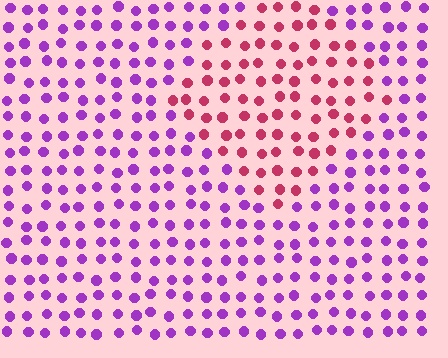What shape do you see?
I see a diamond.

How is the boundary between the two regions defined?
The boundary is defined purely by a slight shift in hue (about 55 degrees). Spacing, size, and orientation are identical on both sides.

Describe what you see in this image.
The image is filled with small purple elements in a uniform arrangement. A diamond-shaped region is visible where the elements are tinted to a slightly different hue, forming a subtle color boundary.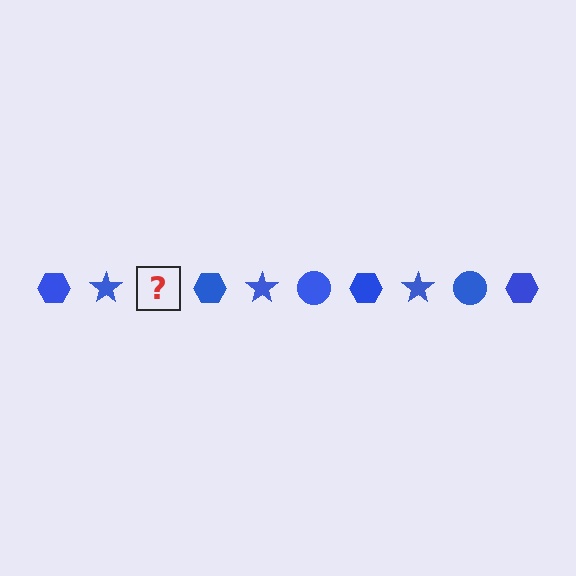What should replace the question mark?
The question mark should be replaced with a blue circle.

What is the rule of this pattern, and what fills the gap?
The rule is that the pattern cycles through hexagon, star, circle shapes in blue. The gap should be filled with a blue circle.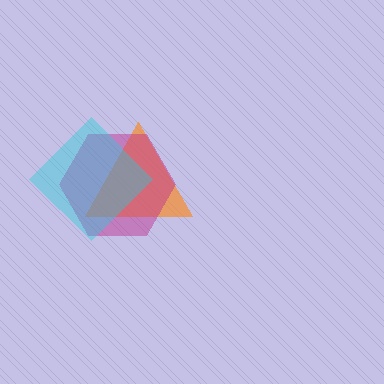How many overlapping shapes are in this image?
There are 3 overlapping shapes in the image.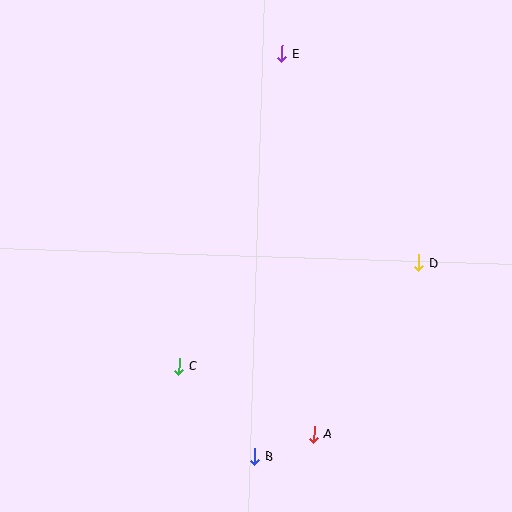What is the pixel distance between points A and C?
The distance between A and C is 151 pixels.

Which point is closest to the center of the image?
Point C at (179, 366) is closest to the center.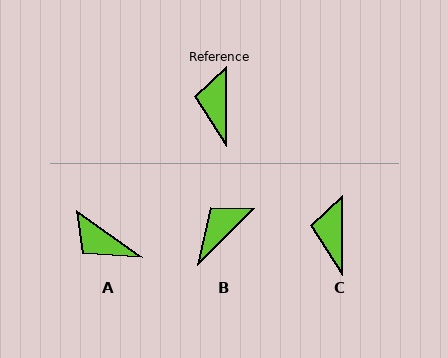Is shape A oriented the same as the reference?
No, it is off by about 54 degrees.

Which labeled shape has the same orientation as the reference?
C.